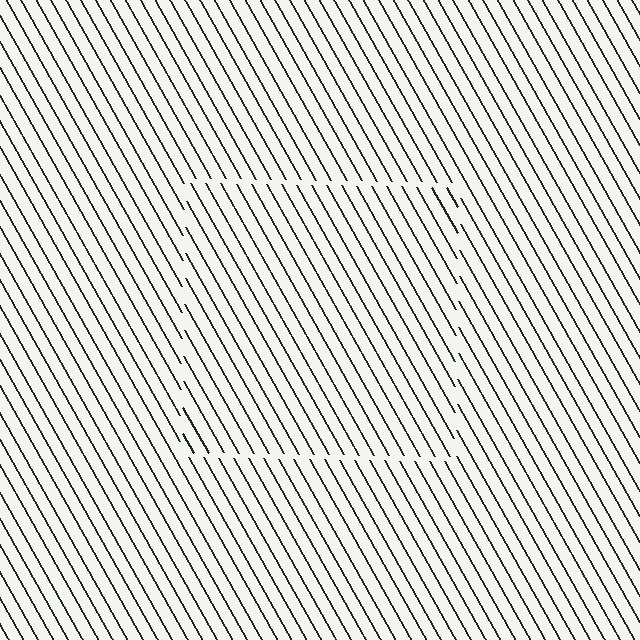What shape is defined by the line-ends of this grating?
An illusory square. The interior of the shape contains the same grating, shifted by half a period — the contour is defined by the phase discontinuity where line-ends from the inner and outer gratings abut.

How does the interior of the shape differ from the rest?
The interior of the shape contains the same grating, shifted by half a period — the contour is defined by the phase discontinuity where line-ends from the inner and outer gratings abut.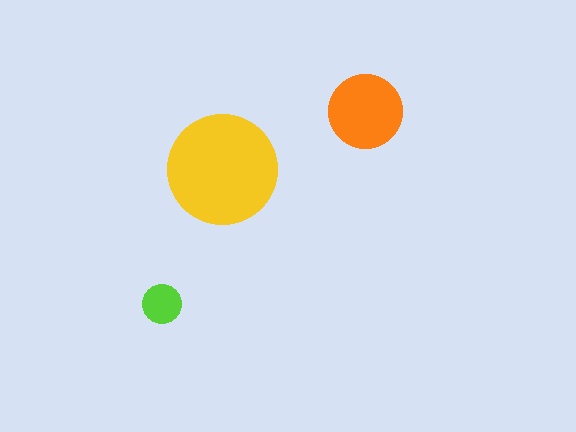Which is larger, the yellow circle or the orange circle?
The yellow one.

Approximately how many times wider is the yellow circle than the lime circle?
About 3 times wider.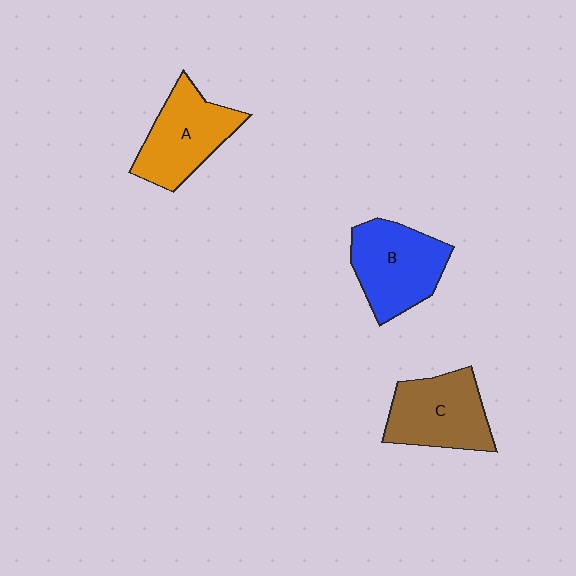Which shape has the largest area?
Shape B (blue).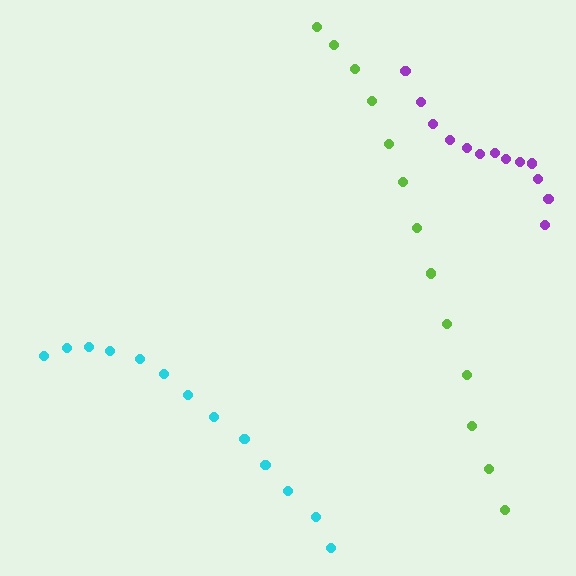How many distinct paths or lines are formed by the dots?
There are 3 distinct paths.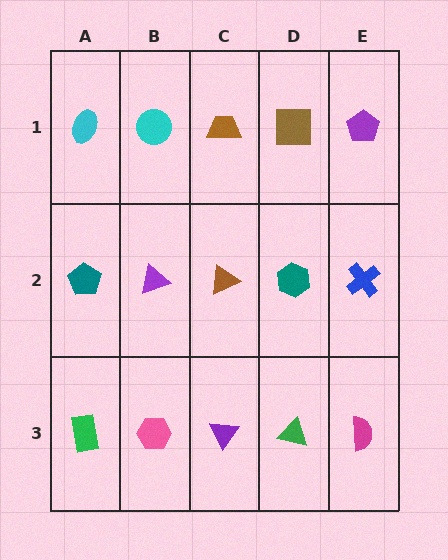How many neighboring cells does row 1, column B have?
3.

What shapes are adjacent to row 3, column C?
A brown triangle (row 2, column C), a pink hexagon (row 3, column B), a green triangle (row 3, column D).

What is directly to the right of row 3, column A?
A pink hexagon.